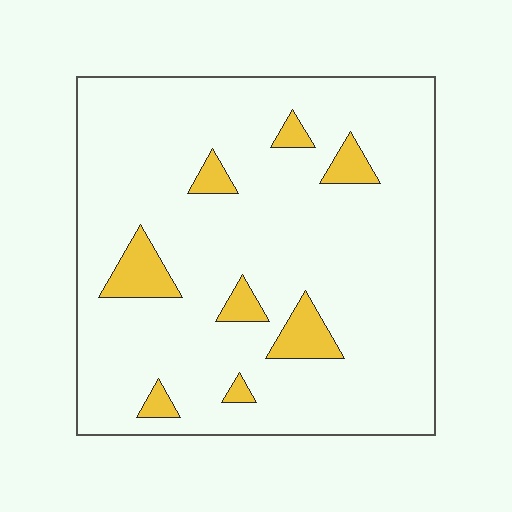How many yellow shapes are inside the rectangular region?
8.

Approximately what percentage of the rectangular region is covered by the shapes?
Approximately 10%.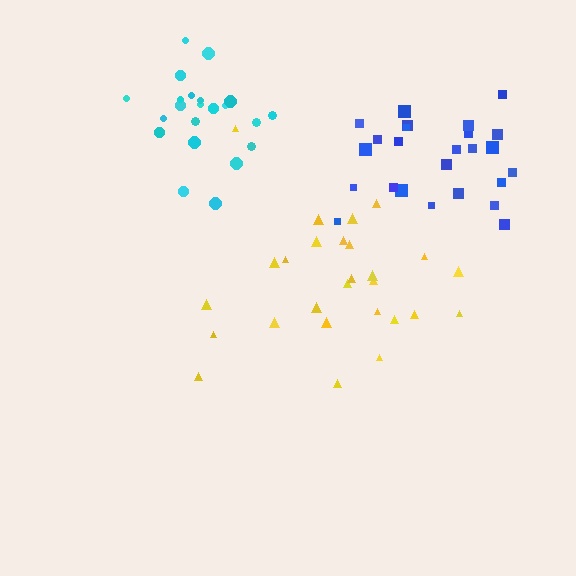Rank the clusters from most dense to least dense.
blue, cyan, yellow.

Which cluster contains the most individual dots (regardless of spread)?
Yellow (27).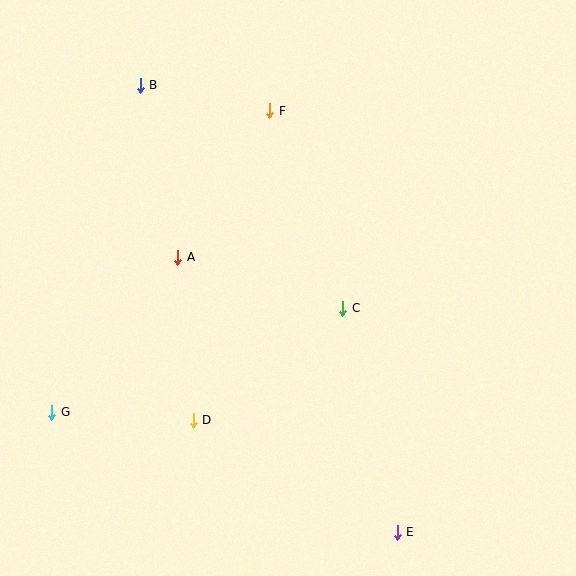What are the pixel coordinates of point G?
Point G is at (52, 412).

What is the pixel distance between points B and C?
The distance between B and C is 301 pixels.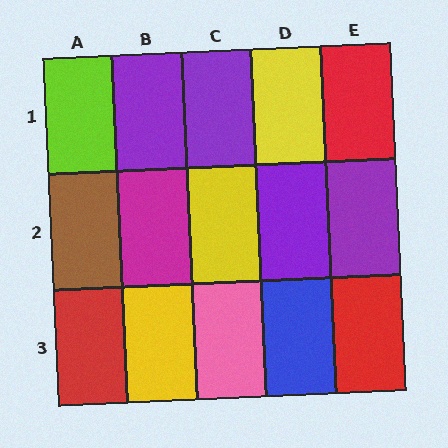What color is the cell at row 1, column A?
Lime.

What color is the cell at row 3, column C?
Pink.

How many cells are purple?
4 cells are purple.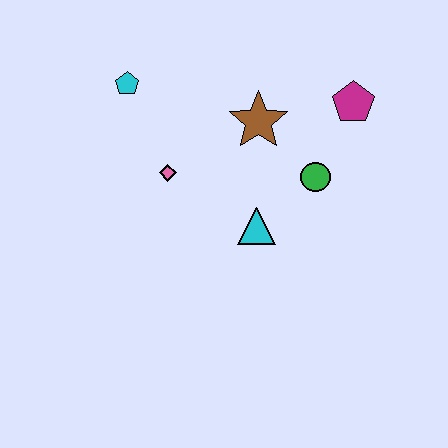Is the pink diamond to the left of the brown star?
Yes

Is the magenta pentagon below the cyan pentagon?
Yes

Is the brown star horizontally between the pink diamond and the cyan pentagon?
No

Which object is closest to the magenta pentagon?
The green circle is closest to the magenta pentagon.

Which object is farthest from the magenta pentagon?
The cyan pentagon is farthest from the magenta pentagon.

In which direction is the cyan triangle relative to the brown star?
The cyan triangle is below the brown star.